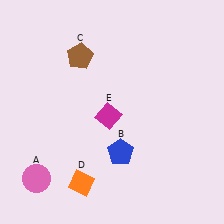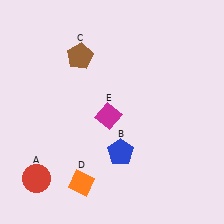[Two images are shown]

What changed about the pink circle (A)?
In Image 1, A is pink. In Image 2, it changed to red.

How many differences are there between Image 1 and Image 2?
There is 1 difference between the two images.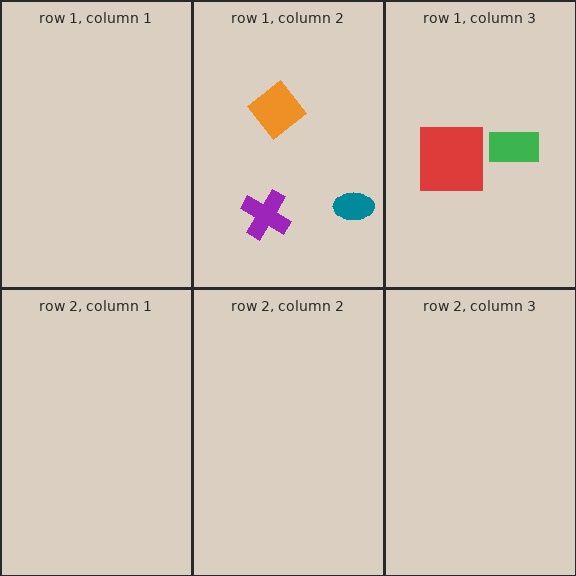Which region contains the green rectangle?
The row 1, column 3 region.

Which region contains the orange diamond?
The row 1, column 2 region.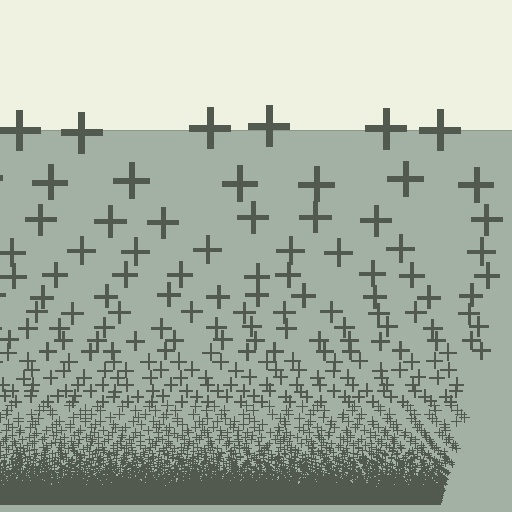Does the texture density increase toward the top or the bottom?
Density increases toward the bottom.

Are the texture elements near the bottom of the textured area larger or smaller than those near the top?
Smaller. The gradient is inverted — elements near the bottom are smaller and denser.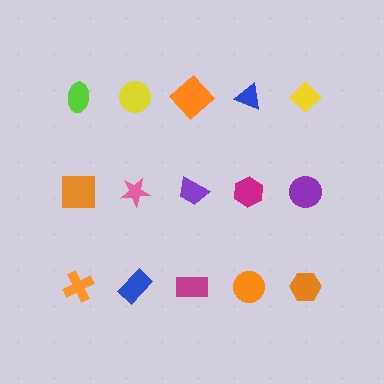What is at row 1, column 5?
A yellow diamond.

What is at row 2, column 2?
A pink star.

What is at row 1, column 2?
A yellow circle.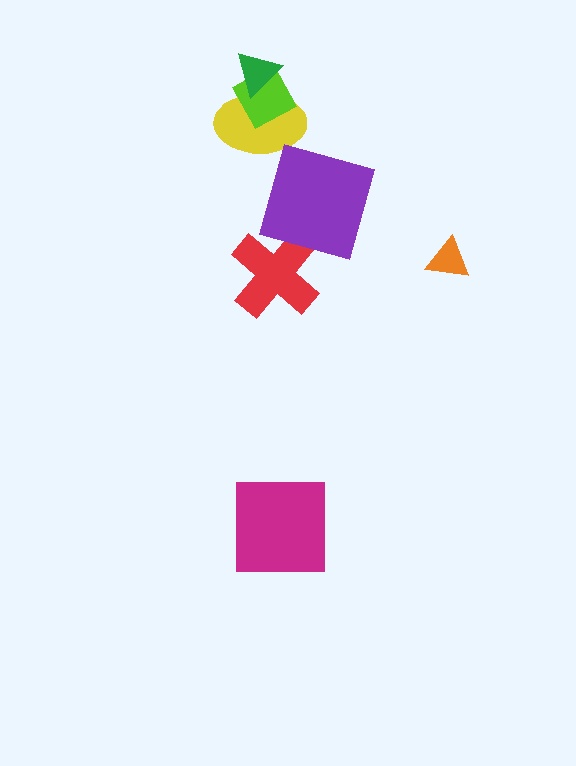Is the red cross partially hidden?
Yes, it is partially covered by another shape.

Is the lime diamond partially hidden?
Yes, it is partially covered by another shape.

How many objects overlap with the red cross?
1 object overlaps with the red cross.